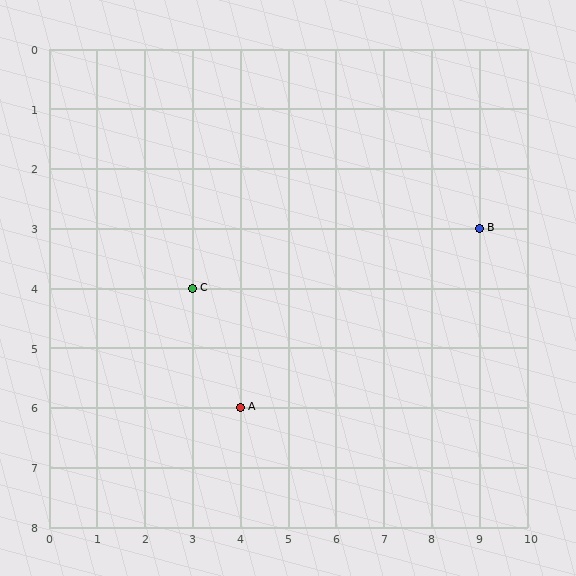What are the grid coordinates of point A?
Point A is at grid coordinates (4, 6).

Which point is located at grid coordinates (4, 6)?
Point A is at (4, 6).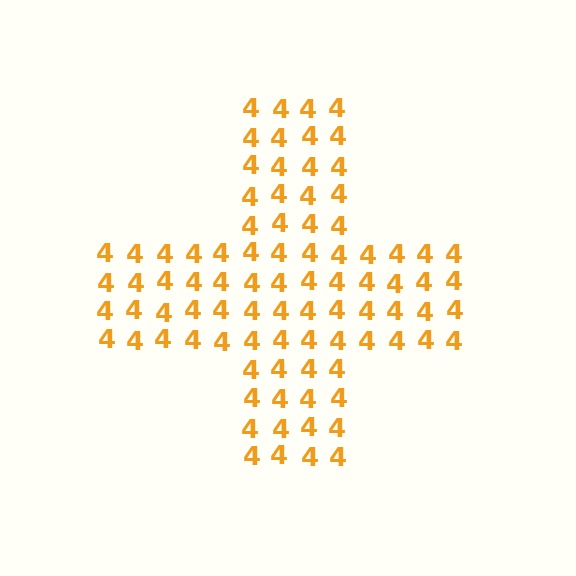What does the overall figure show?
The overall figure shows a cross.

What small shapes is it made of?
It is made of small digit 4's.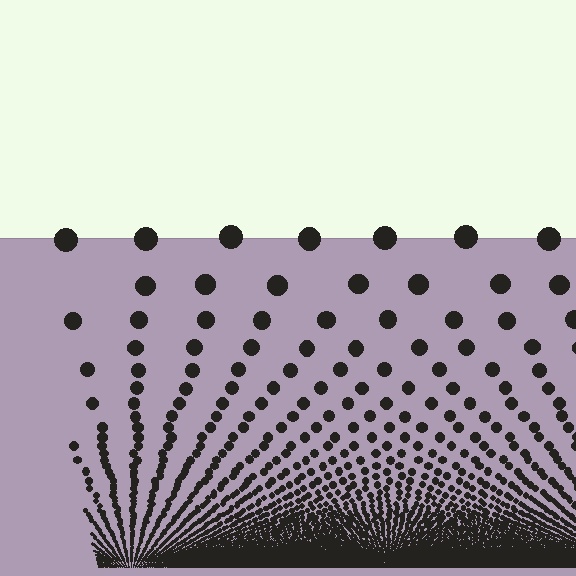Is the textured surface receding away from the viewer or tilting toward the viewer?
The surface appears to tilt toward the viewer. Texture elements get larger and sparser toward the top.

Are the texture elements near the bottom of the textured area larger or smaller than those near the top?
Smaller. The gradient is inverted — elements near the bottom are smaller and denser.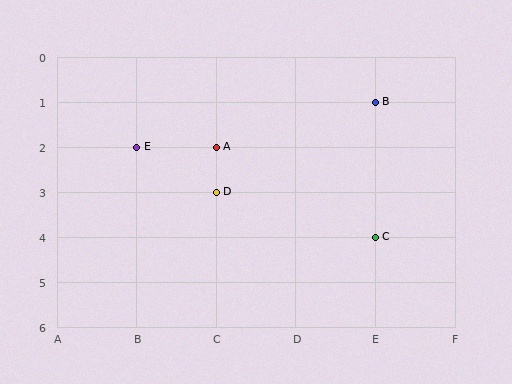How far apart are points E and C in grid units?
Points E and C are 3 columns and 2 rows apart (about 3.6 grid units diagonally).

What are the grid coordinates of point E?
Point E is at grid coordinates (B, 2).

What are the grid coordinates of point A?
Point A is at grid coordinates (C, 2).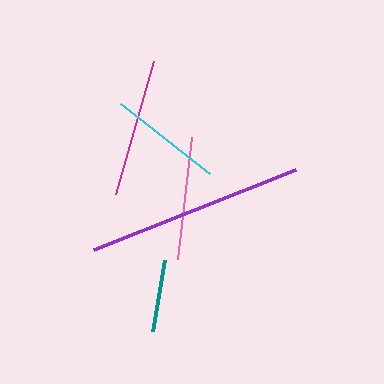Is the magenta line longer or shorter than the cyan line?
The magenta line is longer than the cyan line.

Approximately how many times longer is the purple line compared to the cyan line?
The purple line is approximately 1.9 times the length of the cyan line.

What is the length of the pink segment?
The pink segment is approximately 123 pixels long.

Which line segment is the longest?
The purple line is the longest at approximately 218 pixels.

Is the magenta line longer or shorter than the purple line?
The purple line is longer than the magenta line.